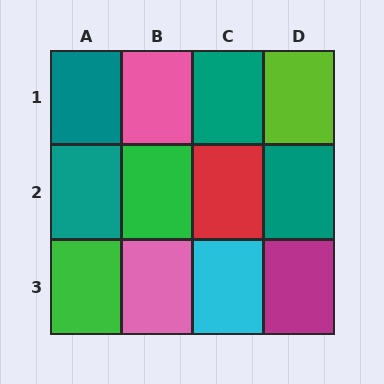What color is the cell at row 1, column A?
Teal.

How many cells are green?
2 cells are green.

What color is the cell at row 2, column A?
Teal.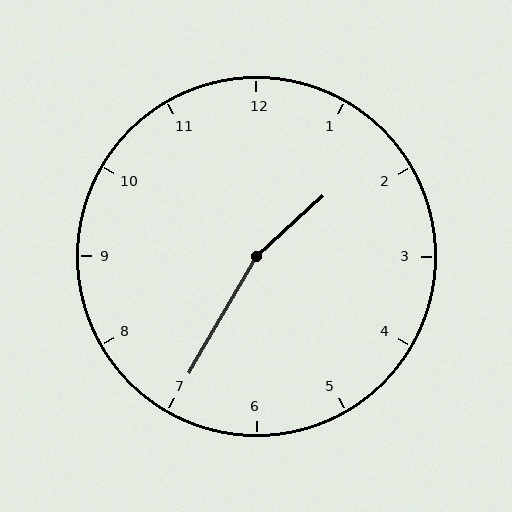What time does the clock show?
1:35.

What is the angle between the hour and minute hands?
Approximately 162 degrees.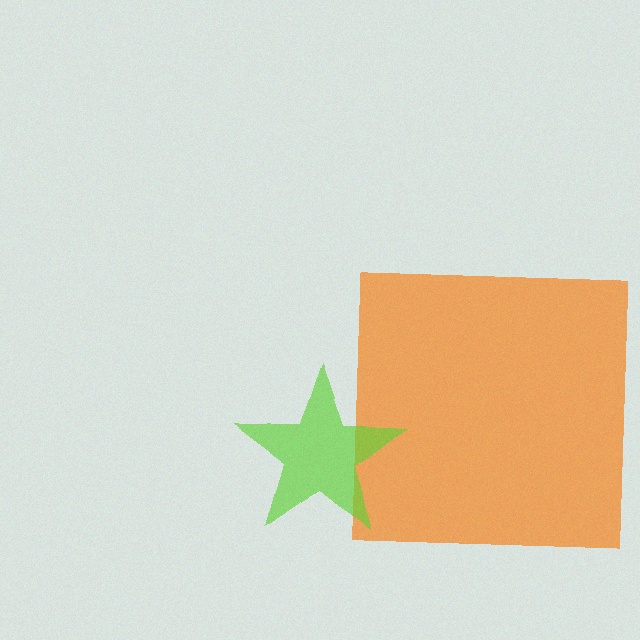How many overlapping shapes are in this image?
There are 2 overlapping shapes in the image.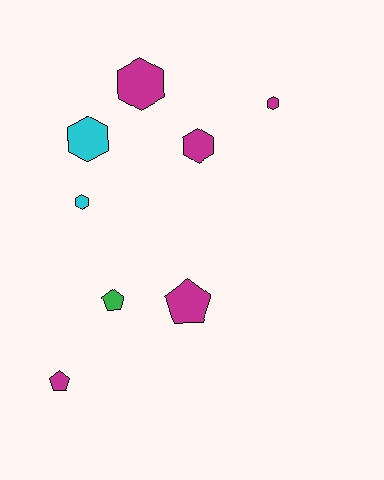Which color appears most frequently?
Magenta, with 5 objects.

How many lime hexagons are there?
There are no lime hexagons.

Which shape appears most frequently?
Hexagon, with 5 objects.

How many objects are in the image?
There are 8 objects.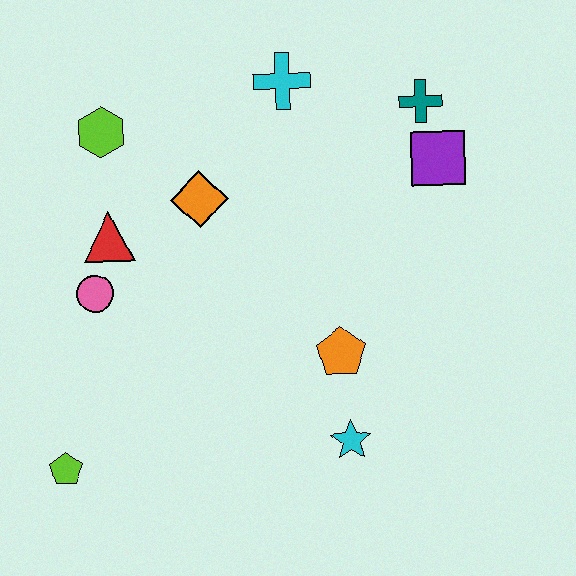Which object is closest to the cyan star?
The orange pentagon is closest to the cyan star.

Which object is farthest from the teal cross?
The lime pentagon is farthest from the teal cross.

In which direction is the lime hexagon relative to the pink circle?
The lime hexagon is above the pink circle.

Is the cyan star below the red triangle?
Yes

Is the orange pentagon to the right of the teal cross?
No